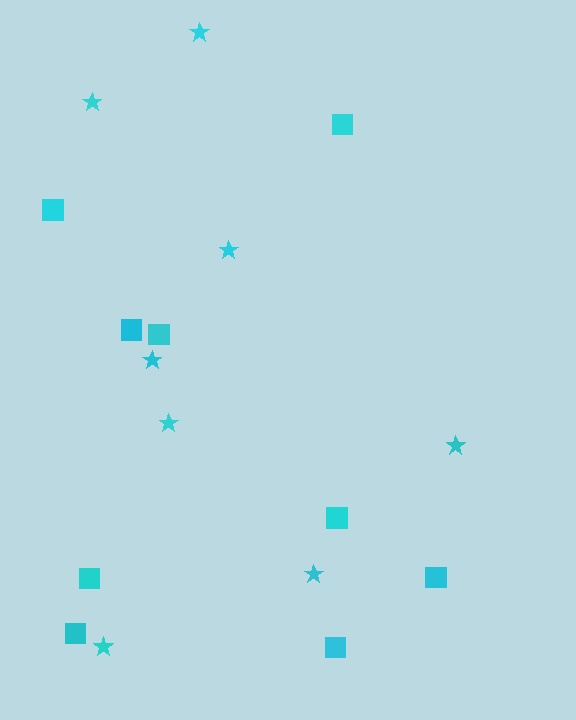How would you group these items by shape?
There are 2 groups: one group of stars (8) and one group of squares (9).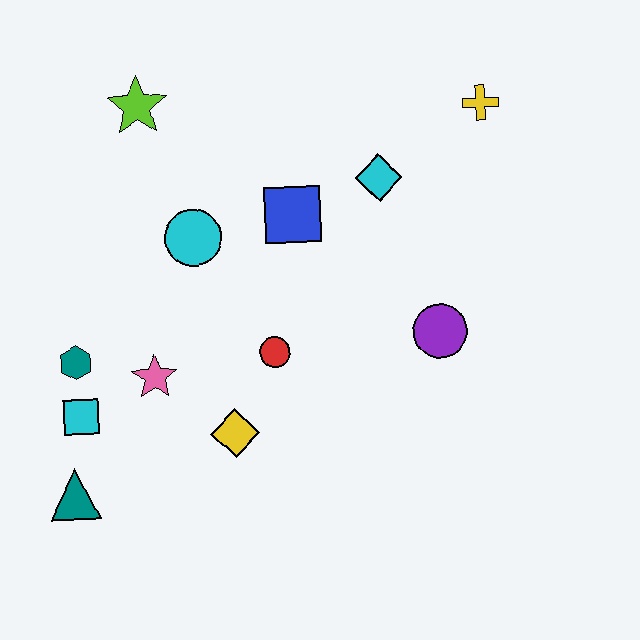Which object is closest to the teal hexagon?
The cyan square is closest to the teal hexagon.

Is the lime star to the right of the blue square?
No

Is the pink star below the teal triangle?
No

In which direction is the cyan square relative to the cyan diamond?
The cyan square is to the left of the cyan diamond.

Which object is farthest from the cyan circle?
The yellow cross is farthest from the cyan circle.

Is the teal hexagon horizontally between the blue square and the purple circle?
No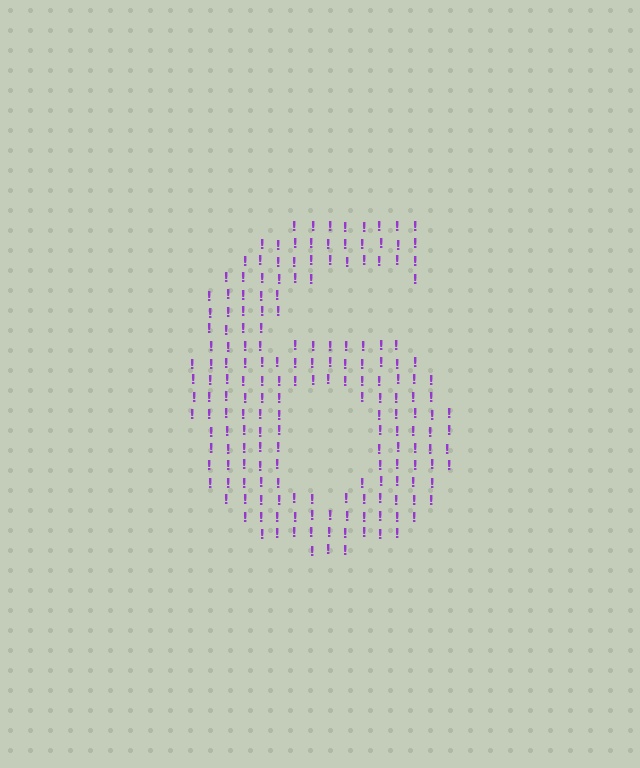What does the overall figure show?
The overall figure shows the digit 6.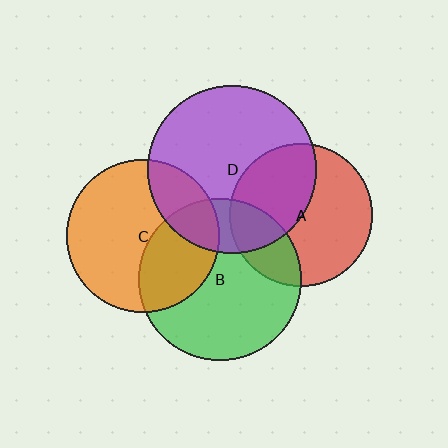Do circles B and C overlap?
Yes.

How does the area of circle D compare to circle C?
Approximately 1.2 times.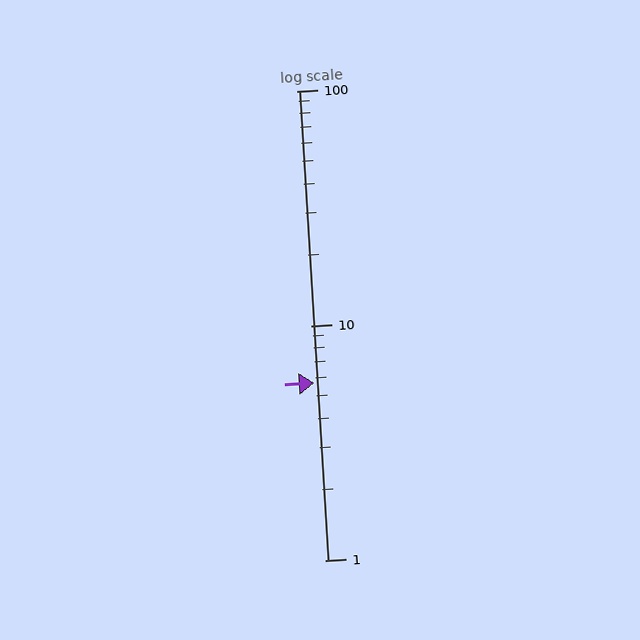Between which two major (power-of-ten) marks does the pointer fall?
The pointer is between 1 and 10.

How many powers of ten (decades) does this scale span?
The scale spans 2 decades, from 1 to 100.